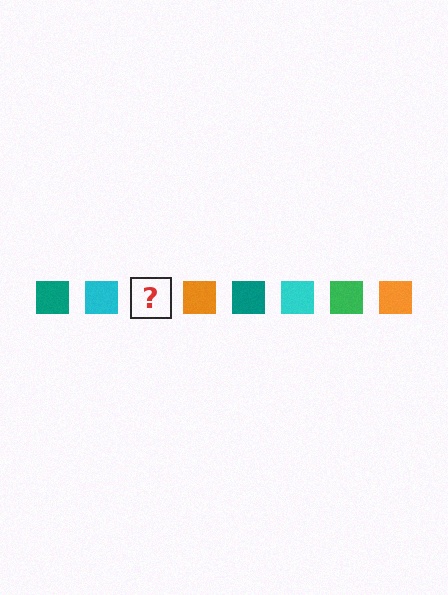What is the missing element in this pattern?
The missing element is a green square.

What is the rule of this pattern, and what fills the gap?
The rule is that the pattern cycles through teal, cyan, green, orange squares. The gap should be filled with a green square.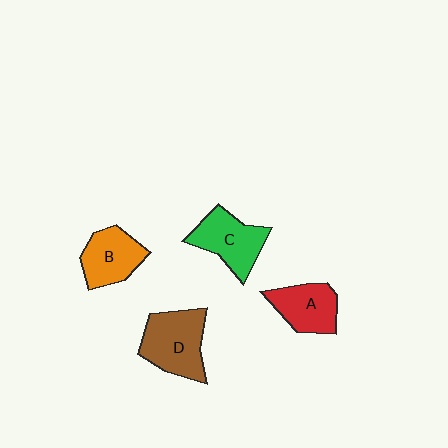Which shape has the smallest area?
Shape A (red).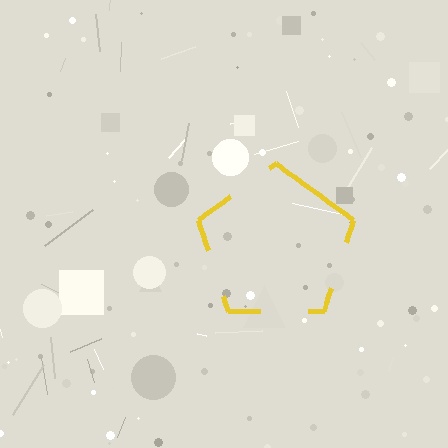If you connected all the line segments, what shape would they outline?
They would outline a pentagon.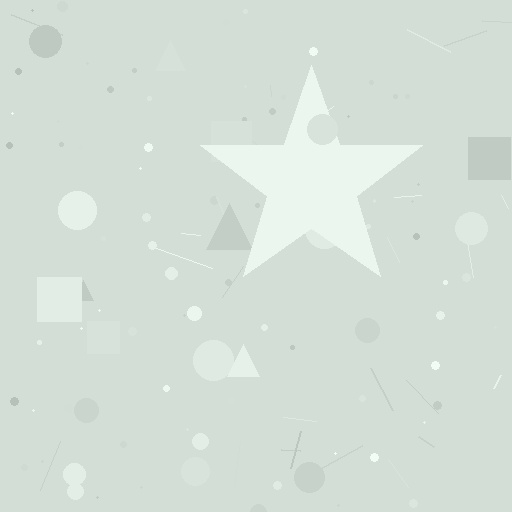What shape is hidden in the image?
A star is hidden in the image.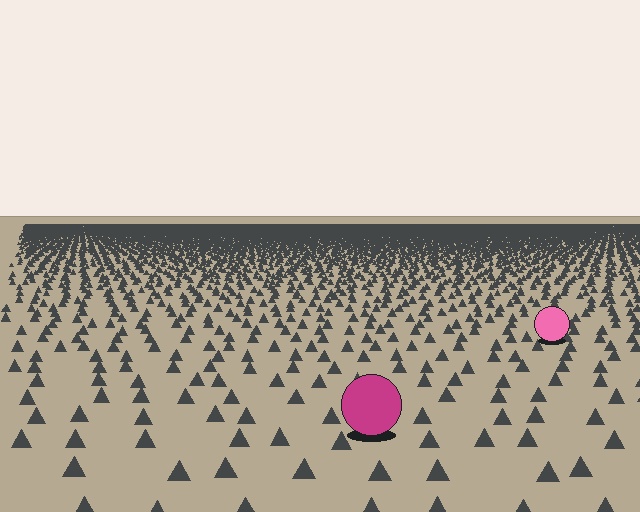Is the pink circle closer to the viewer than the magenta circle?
No. The magenta circle is closer — you can tell from the texture gradient: the ground texture is coarser near it.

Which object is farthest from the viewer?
The pink circle is farthest from the viewer. It appears smaller and the ground texture around it is denser.